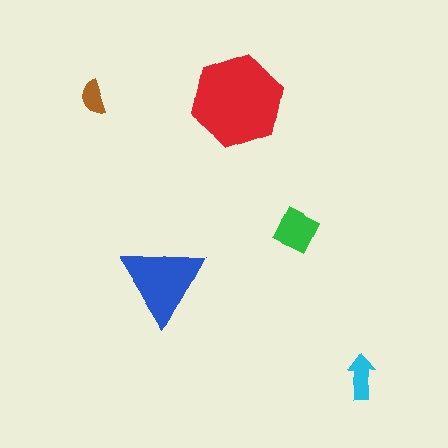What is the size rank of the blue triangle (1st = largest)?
2nd.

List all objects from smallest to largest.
The brown semicircle, the cyan arrow, the green diamond, the blue triangle, the red hexagon.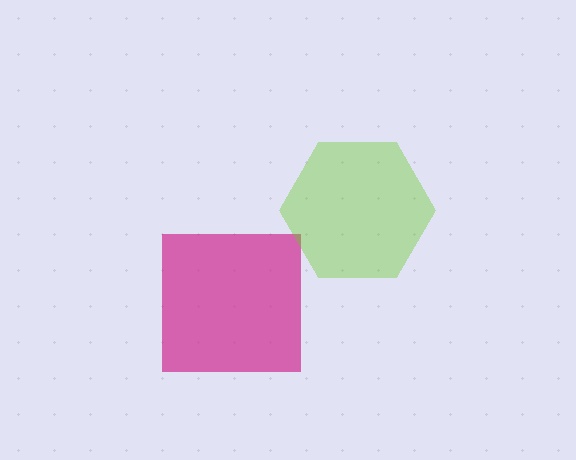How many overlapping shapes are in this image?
There are 2 overlapping shapes in the image.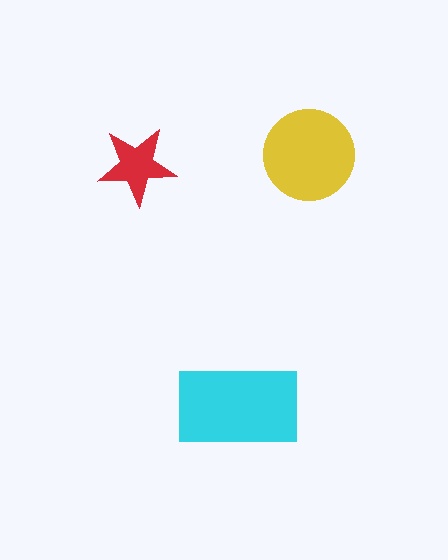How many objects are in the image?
There are 3 objects in the image.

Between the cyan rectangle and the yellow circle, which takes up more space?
The cyan rectangle.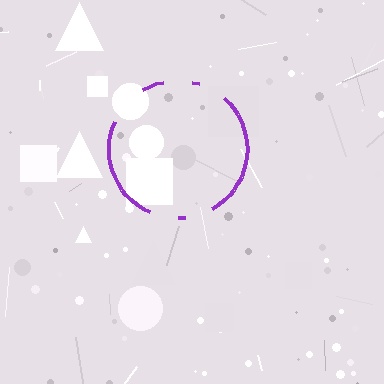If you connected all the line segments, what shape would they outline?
They would outline a circle.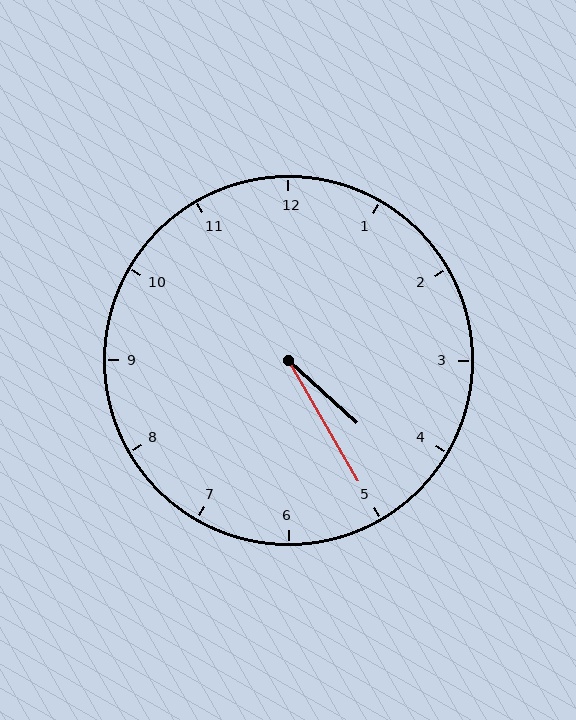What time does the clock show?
4:25.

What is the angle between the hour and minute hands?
Approximately 18 degrees.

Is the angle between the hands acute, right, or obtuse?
It is acute.